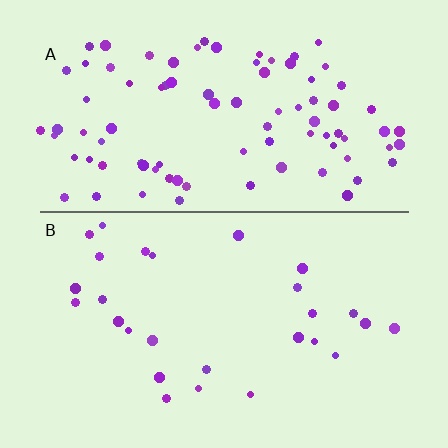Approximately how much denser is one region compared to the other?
Approximately 3.2× — region A over region B.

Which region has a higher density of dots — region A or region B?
A (the top).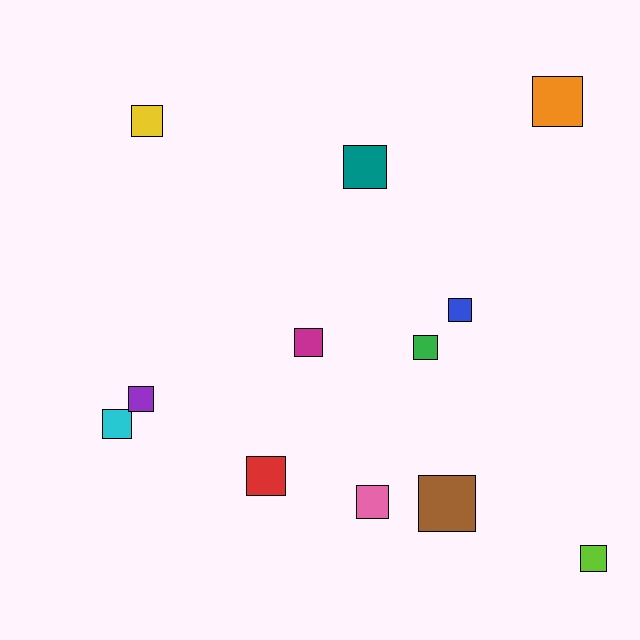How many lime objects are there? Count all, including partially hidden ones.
There is 1 lime object.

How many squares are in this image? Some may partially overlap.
There are 12 squares.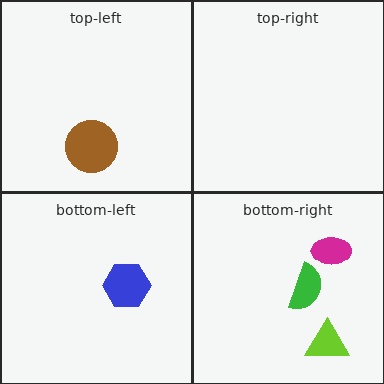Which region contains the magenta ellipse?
The bottom-right region.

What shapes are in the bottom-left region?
The blue hexagon.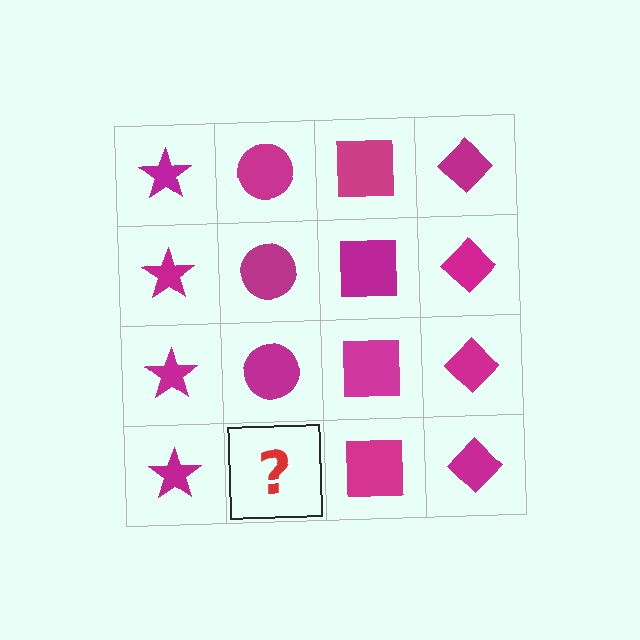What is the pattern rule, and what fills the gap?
The rule is that each column has a consistent shape. The gap should be filled with a magenta circle.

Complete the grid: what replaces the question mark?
The question mark should be replaced with a magenta circle.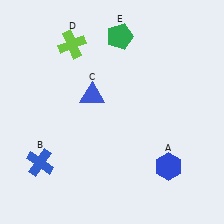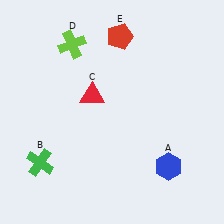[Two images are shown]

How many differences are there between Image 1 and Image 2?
There are 3 differences between the two images.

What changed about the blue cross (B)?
In Image 1, B is blue. In Image 2, it changed to green.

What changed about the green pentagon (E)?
In Image 1, E is green. In Image 2, it changed to red.